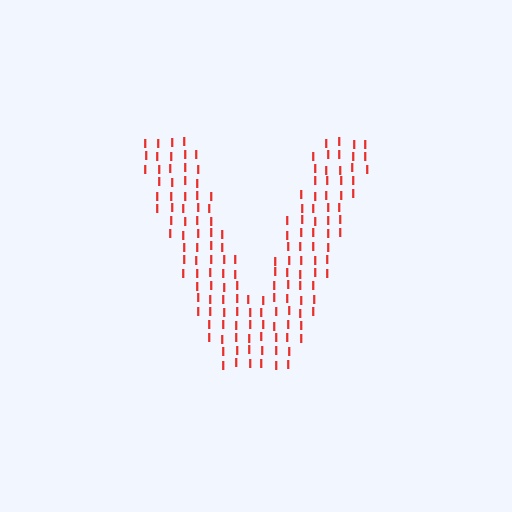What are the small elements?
The small elements are letter I's.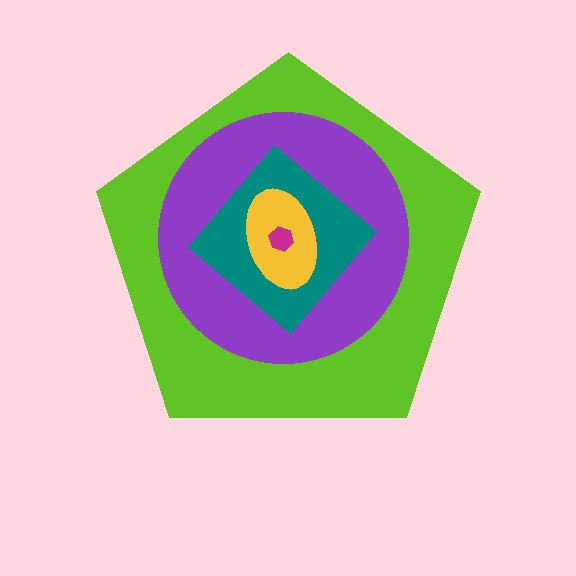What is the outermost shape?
The lime pentagon.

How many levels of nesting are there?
5.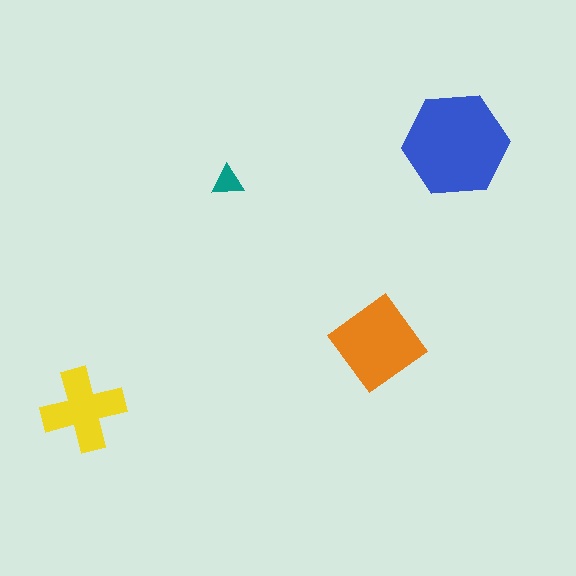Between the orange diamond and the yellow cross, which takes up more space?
The orange diamond.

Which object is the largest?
The blue hexagon.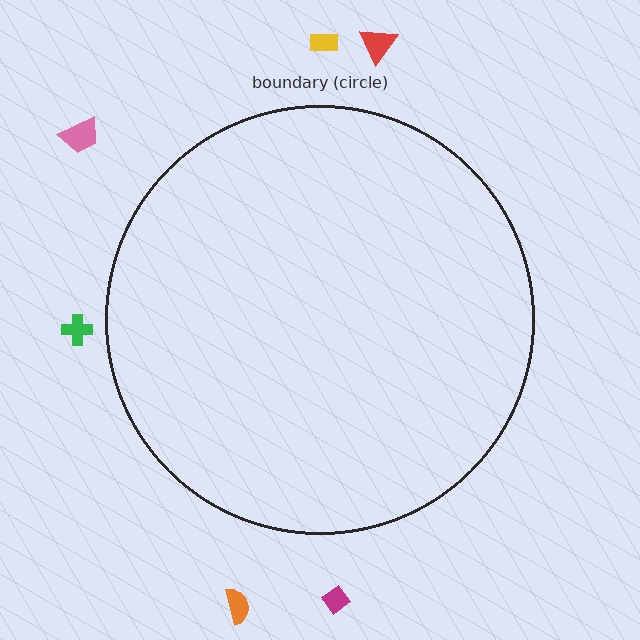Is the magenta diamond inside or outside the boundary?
Outside.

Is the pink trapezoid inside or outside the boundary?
Outside.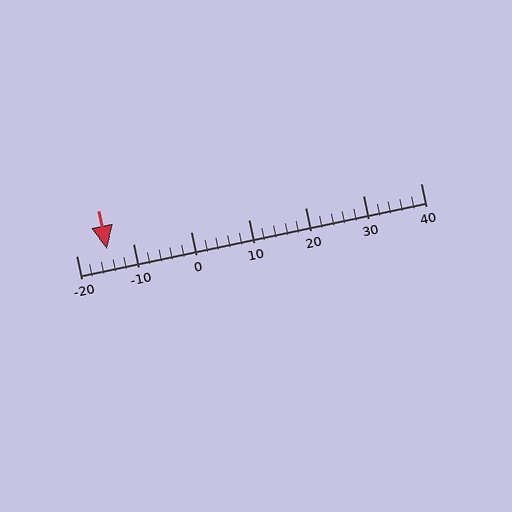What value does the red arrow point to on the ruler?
The red arrow points to approximately -15.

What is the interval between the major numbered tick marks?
The major tick marks are spaced 10 units apart.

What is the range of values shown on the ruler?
The ruler shows values from -20 to 40.